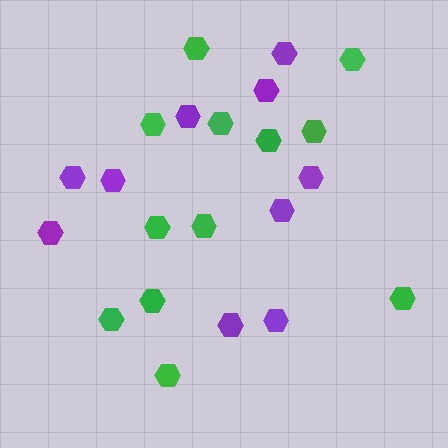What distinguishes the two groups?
There are 2 groups: one group of green hexagons (12) and one group of purple hexagons (10).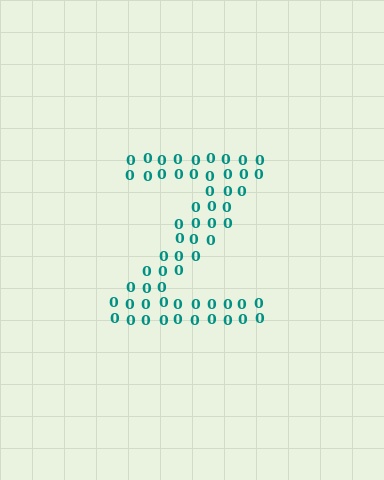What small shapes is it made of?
It is made of small digit 0's.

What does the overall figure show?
The overall figure shows the letter Z.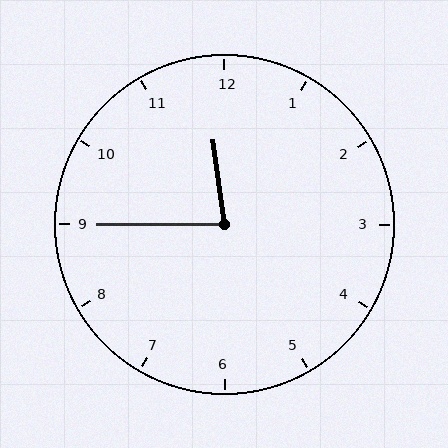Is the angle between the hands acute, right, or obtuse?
It is acute.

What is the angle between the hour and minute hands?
Approximately 82 degrees.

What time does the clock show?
11:45.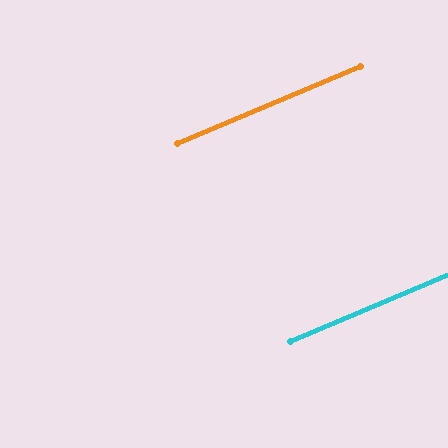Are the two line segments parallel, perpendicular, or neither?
Parallel — their directions differ by only 0.4°.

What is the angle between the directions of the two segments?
Approximately 0 degrees.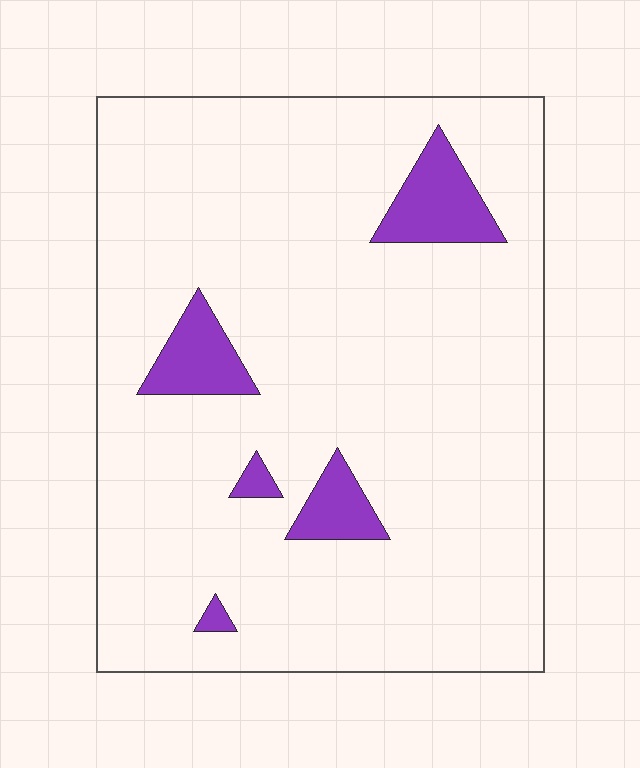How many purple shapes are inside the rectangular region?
5.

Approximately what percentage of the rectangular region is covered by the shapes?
Approximately 10%.